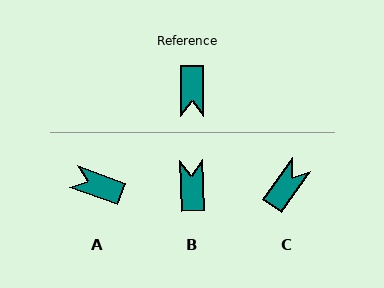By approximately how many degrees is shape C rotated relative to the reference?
Approximately 145 degrees counter-clockwise.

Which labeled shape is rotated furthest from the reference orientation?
B, about 178 degrees away.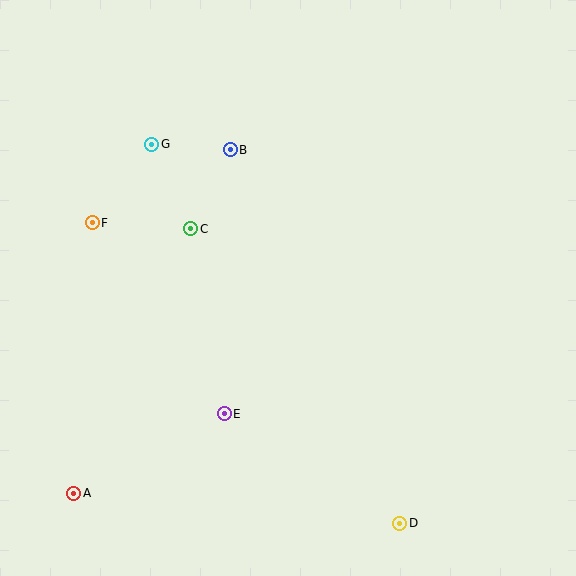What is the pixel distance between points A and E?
The distance between A and E is 171 pixels.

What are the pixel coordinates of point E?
Point E is at (224, 414).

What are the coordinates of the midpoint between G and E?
The midpoint between G and E is at (188, 279).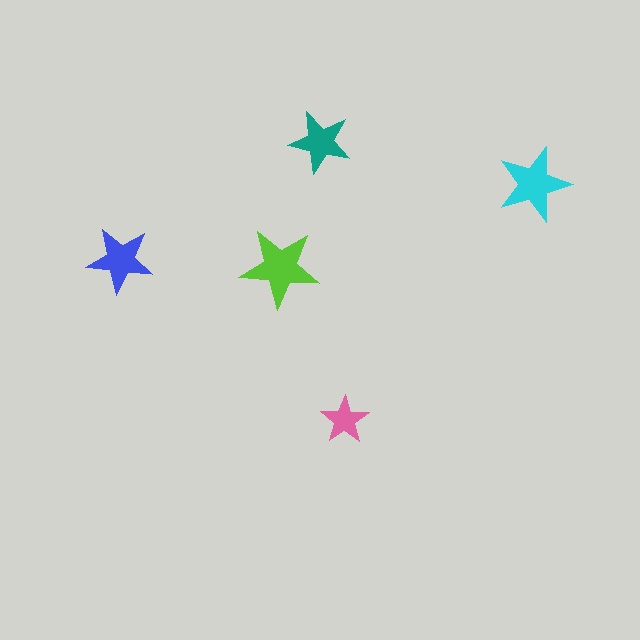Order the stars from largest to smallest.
the lime one, the cyan one, the blue one, the teal one, the pink one.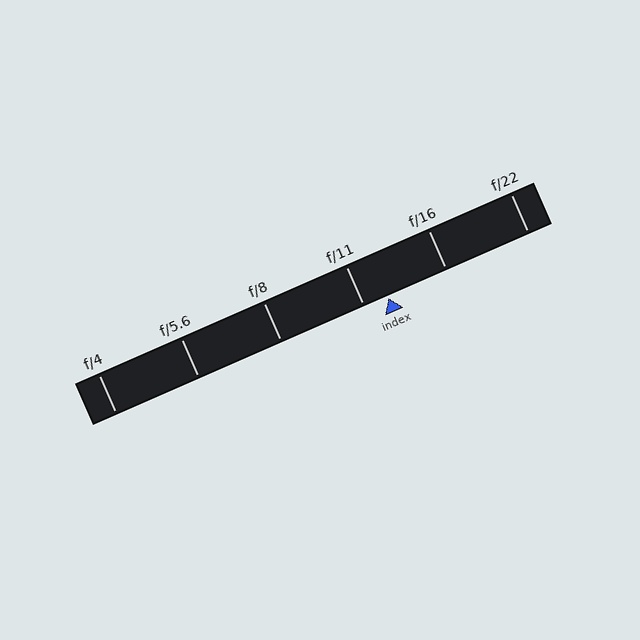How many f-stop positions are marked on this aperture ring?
There are 6 f-stop positions marked.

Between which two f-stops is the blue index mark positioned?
The index mark is between f/11 and f/16.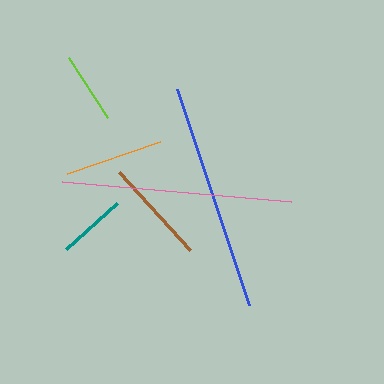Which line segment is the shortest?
The teal line is the shortest at approximately 69 pixels.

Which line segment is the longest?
The pink line is the longest at approximately 230 pixels.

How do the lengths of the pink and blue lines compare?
The pink and blue lines are approximately the same length.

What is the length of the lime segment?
The lime segment is approximately 71 pixels long.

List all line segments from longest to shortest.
From longest to shortest: pink, blue, brown, orange, lime, teal.